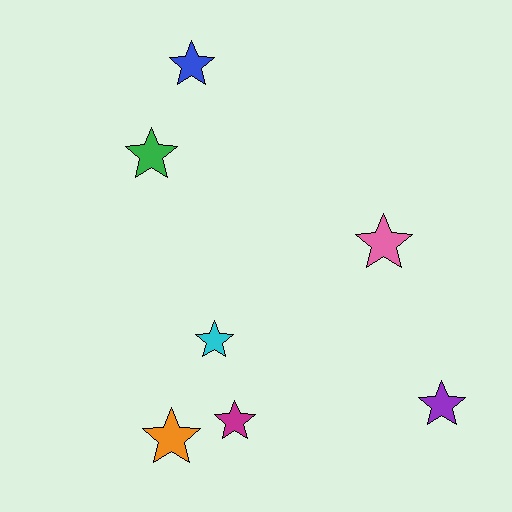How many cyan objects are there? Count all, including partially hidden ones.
There is 1 cyan object.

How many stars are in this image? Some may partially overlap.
There are 7 stars.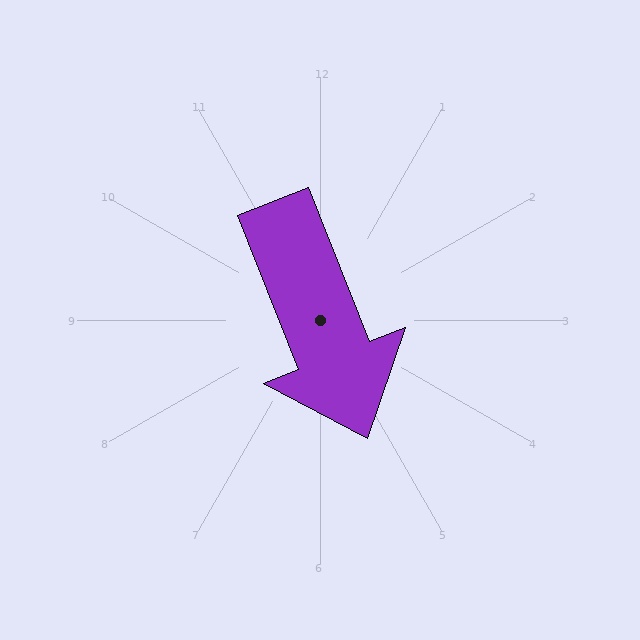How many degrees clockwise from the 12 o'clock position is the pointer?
Approximately 158 degrees.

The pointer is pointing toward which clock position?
Roughly 5 o'clock.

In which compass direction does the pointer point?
South.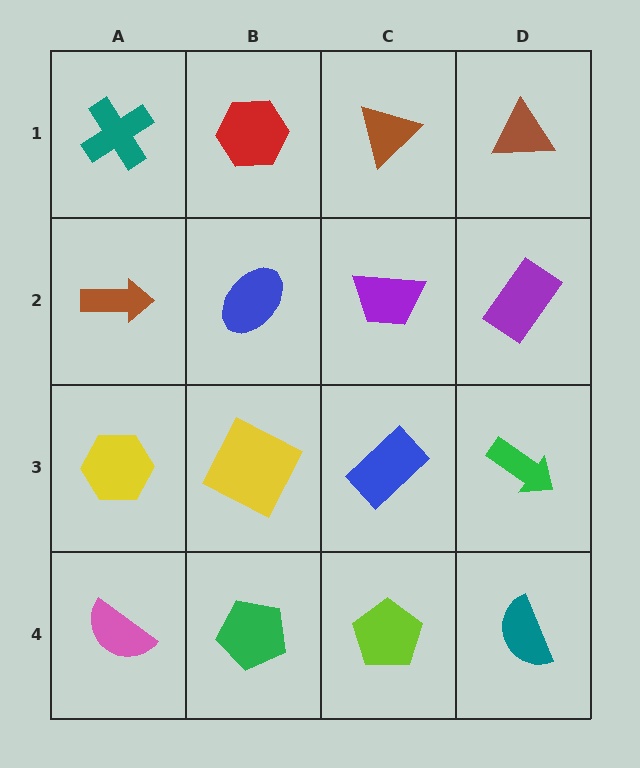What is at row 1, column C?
A brown triangle.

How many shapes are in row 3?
4 shapes.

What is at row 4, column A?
A pink semicircle.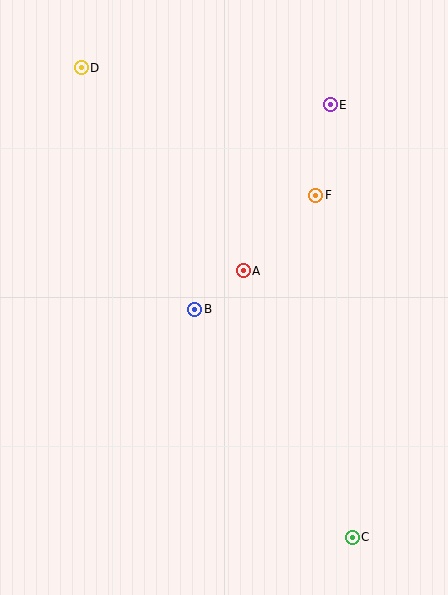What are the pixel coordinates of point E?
Point E is at (330, 105).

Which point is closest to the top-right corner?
Point E is closest to the top-right corner.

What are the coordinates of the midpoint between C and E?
The midpoint between C and E is at (341, 321).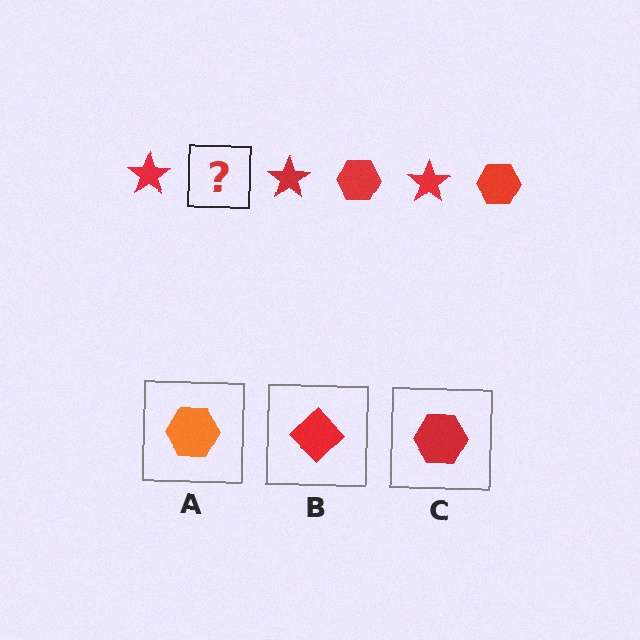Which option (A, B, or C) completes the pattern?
C.